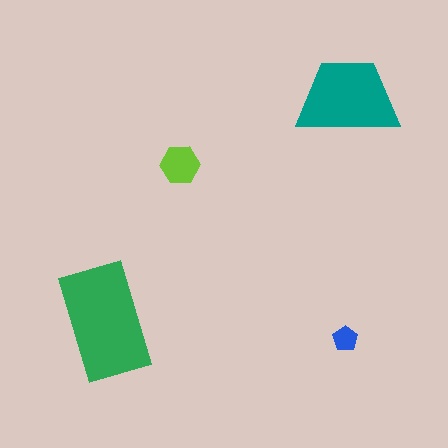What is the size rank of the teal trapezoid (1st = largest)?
2nd.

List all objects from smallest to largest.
The blue pentagon, the lime hexagon, the teal trapezoid, the green rectangle.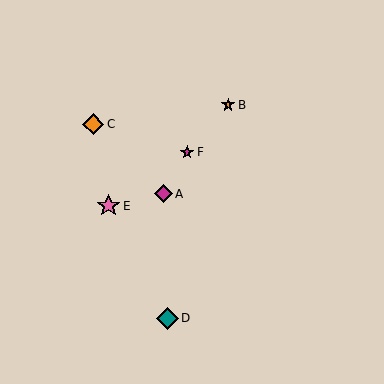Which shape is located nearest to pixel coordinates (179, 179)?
The magenta diamond (labeled A) at (164, 194) is nearest to that location.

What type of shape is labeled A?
Shape A is a magenta diamond.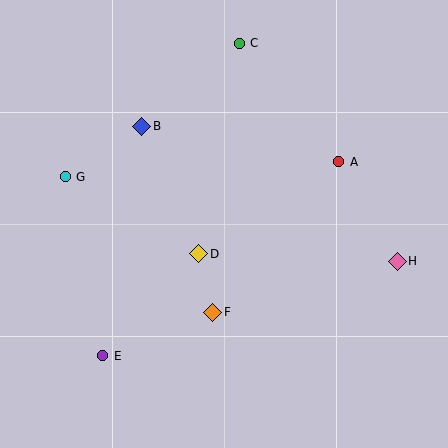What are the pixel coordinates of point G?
Point G is at (65, 177).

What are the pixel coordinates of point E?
Point E is at (103, 356).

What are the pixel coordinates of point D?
Point D is at (199, 254).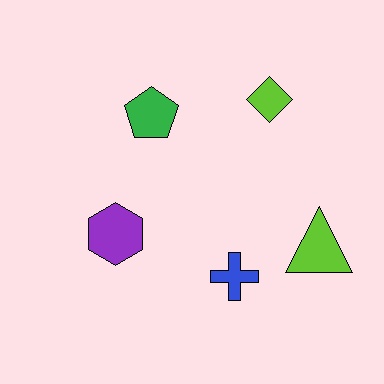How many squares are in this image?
There are no squares.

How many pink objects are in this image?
There are no pink objects.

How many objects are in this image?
There are 5 objects.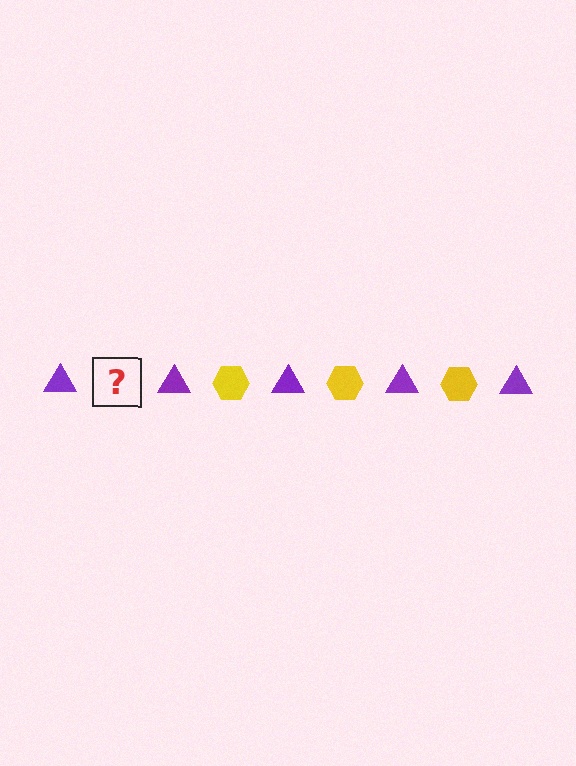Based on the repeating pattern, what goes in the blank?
The blank should be a yellow hexagon.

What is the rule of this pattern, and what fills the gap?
The rule is that the pattern alternates between purple triangle and yellow hexagon. The gap should be filled with a yellow hexagon.